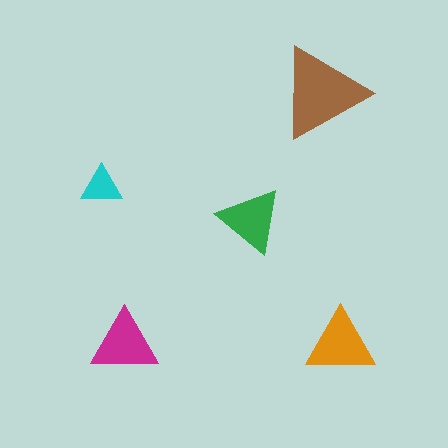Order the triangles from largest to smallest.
the brown one, the orange one, the magenta one, the green one, the cyan one.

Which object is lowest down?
The magenta triangle is bottommost.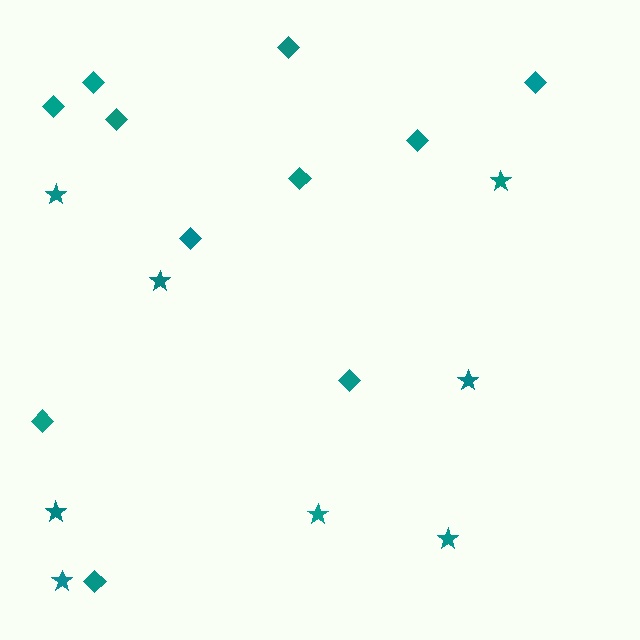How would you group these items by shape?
There are 2 groups: one group of diamonds (11) and one group of stars (8).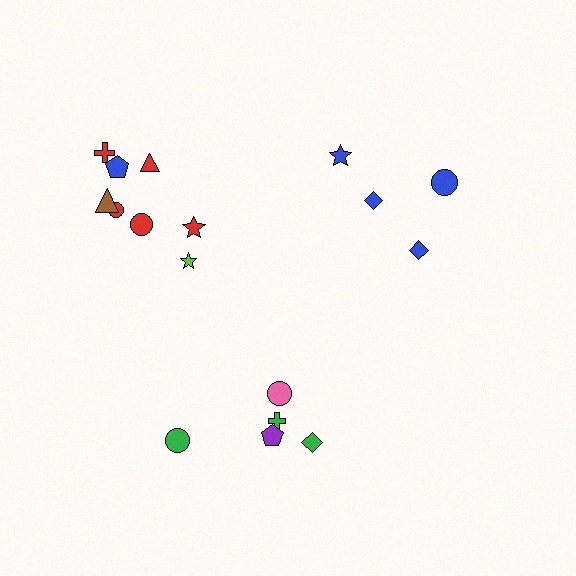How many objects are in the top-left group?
There are 8 objects.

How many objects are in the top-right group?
There are 4 objects.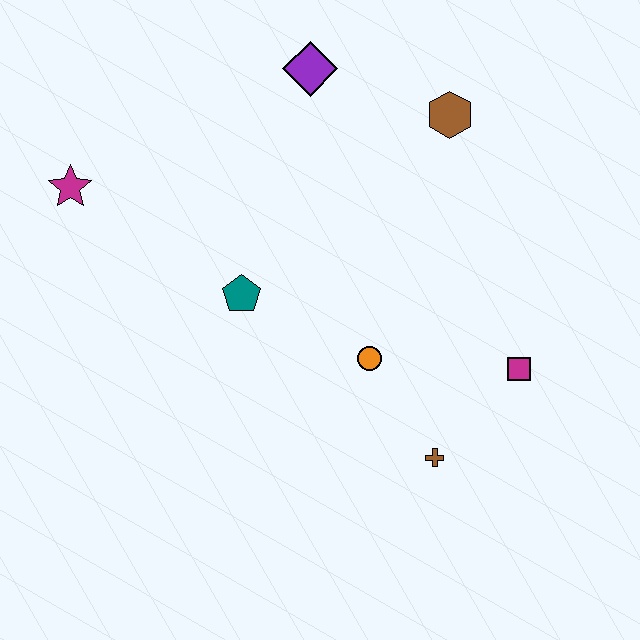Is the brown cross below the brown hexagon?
Yes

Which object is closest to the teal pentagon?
The orange circle is closest to the teal pentagon.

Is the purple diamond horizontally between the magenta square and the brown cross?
No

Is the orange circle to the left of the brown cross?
Yes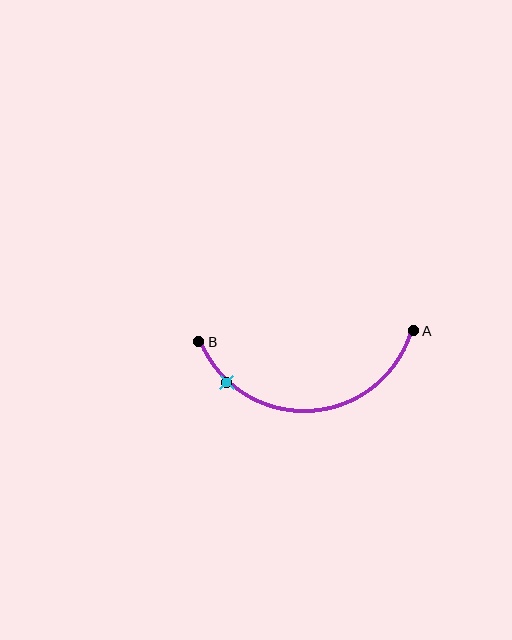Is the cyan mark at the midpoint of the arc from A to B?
No. The cyan mark lies on the arc but is closer to endpoint B. The arc midpoint would be at the point on the curve equidistant along the arc from both A and B.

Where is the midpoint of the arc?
The arc midpoint is the point on the curve farthest from the straight line joining A and B. It sits below that line.